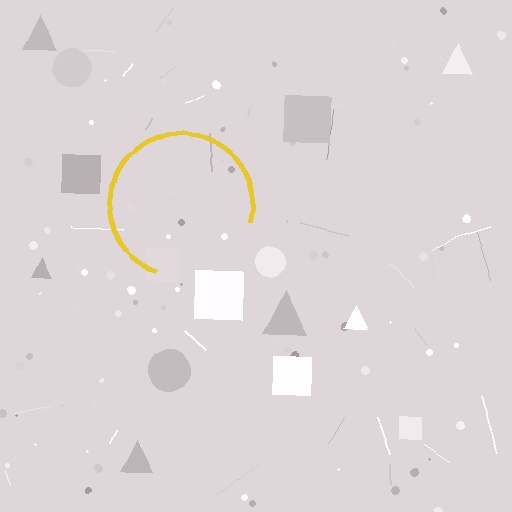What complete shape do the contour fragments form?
The contour fragments form a circle.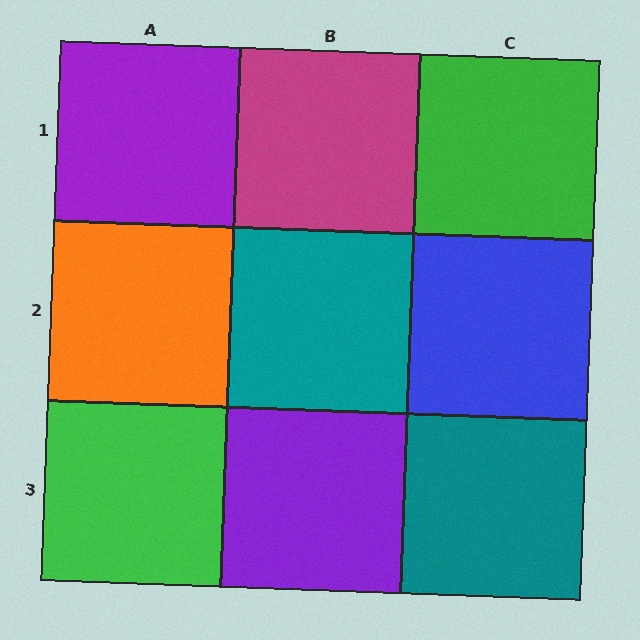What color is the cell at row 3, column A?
Green.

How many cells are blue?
1 cell is blue.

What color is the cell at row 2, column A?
Orange.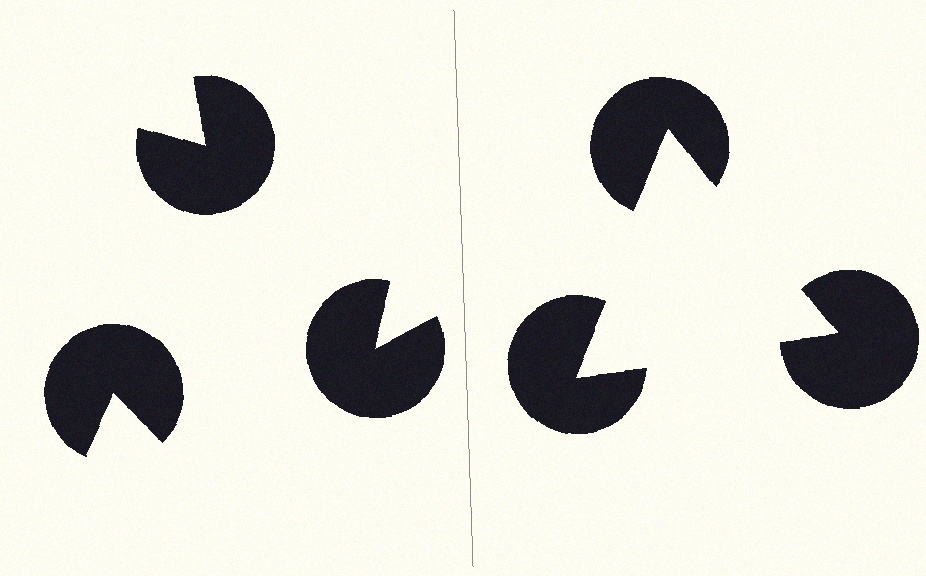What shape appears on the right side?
An illusory triangle.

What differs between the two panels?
The pac-man discs are positioned identically on both sides; only the wedge orientations differ. On the right they align to a triangle; on the left they are misaligned.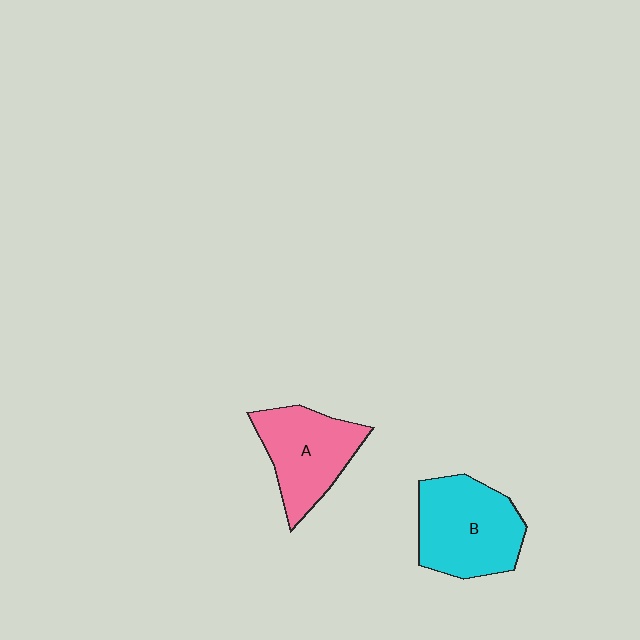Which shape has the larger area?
Shape B (cyan).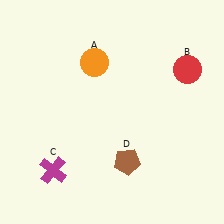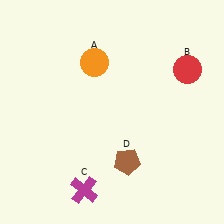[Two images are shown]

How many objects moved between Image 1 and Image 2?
1 object moved between the two images.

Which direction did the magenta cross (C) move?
The magenta cross (C) moved right.